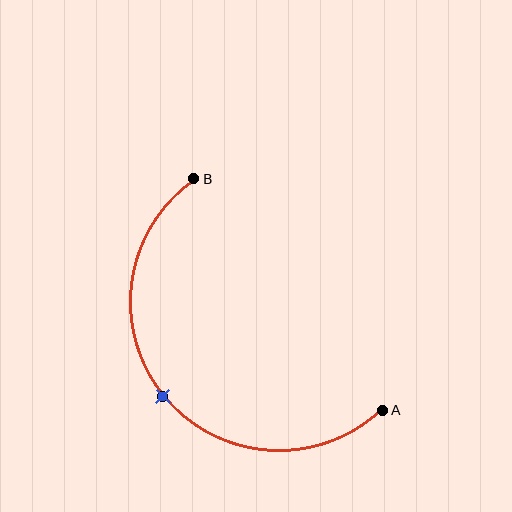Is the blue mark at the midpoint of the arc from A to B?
Yes. The blue mark lies on the arc at equal arc-length from both A and B — it is the arc midpoint.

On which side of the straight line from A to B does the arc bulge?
The arc bulges below and to the left of the straight line connecting A and B.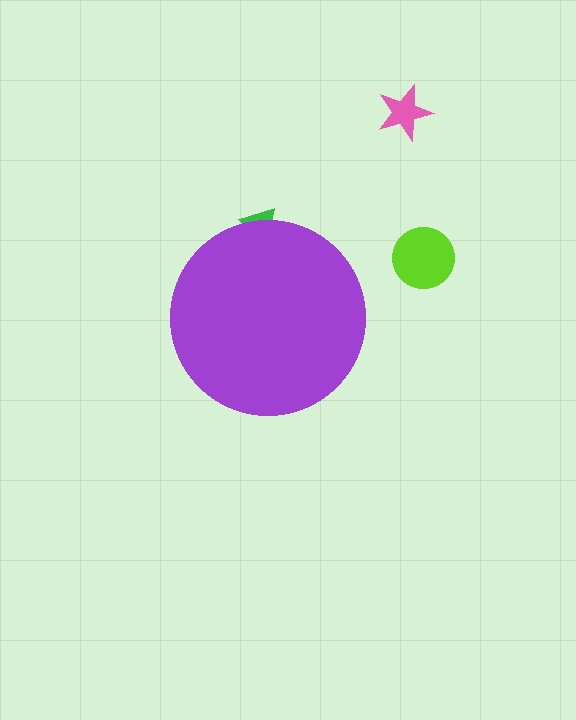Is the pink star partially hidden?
No, the pink star is fully visible.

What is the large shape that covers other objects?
A purple circle.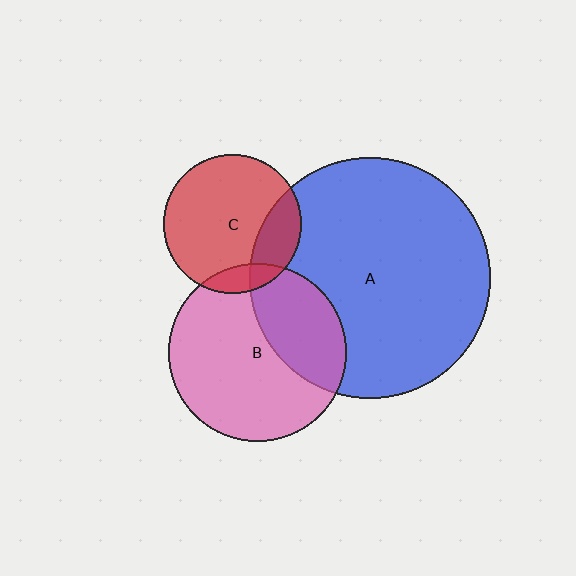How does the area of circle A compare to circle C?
Approximately 3.0 times.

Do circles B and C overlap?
Yes.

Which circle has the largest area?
Circle A (blue).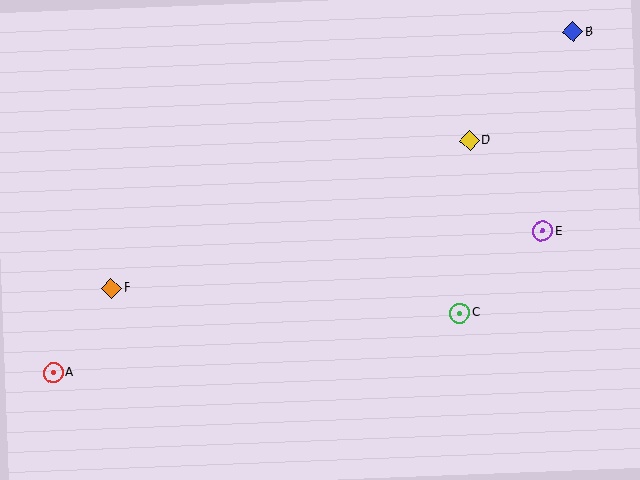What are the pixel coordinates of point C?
Point C is at (460, 313).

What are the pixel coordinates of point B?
Point B is at (573, 32).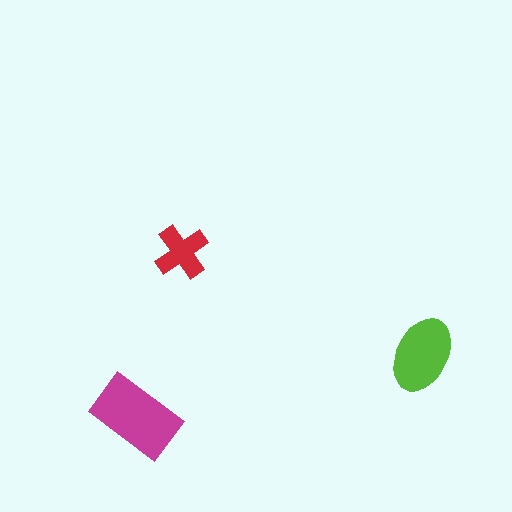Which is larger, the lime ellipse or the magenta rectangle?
The magenta rectangle.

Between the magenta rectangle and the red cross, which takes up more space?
The magenta rectangle.